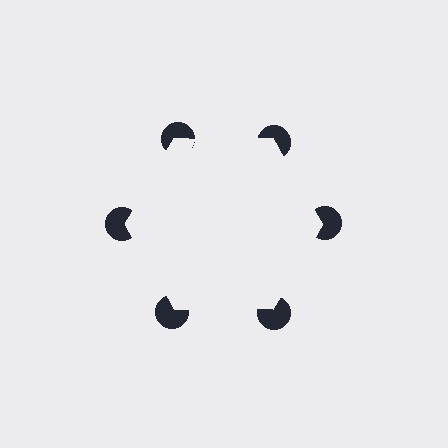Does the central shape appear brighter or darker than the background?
It typically appears slightly brighter than the background, even though no actual brightness change is drawn.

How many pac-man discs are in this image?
There are 6 — one at each vertex of the illusory hexagon.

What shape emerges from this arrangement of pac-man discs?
An illusory hexagon — its edges are inferred from the aligned wedge cuts in the pac-man discs, not physically drawn.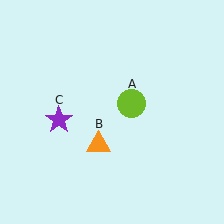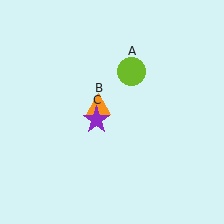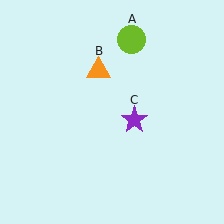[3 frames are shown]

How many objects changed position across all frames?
3 objects changed position: lime circle (object A), orange triangle (object B), purple star (object C).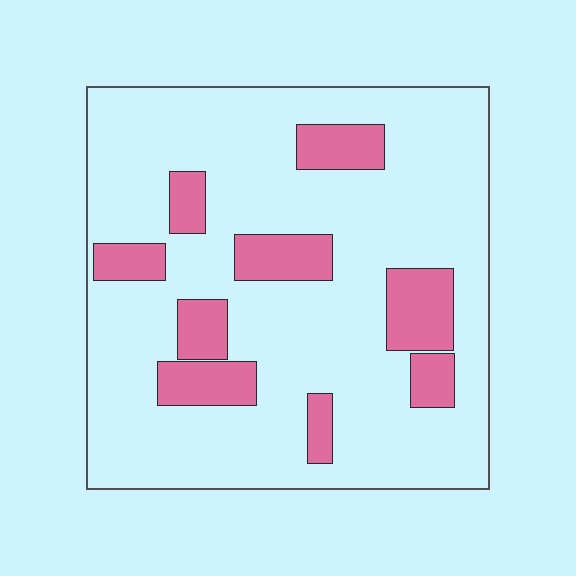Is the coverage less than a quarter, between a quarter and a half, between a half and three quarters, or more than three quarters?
Less than a quarter.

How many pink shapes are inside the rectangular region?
9.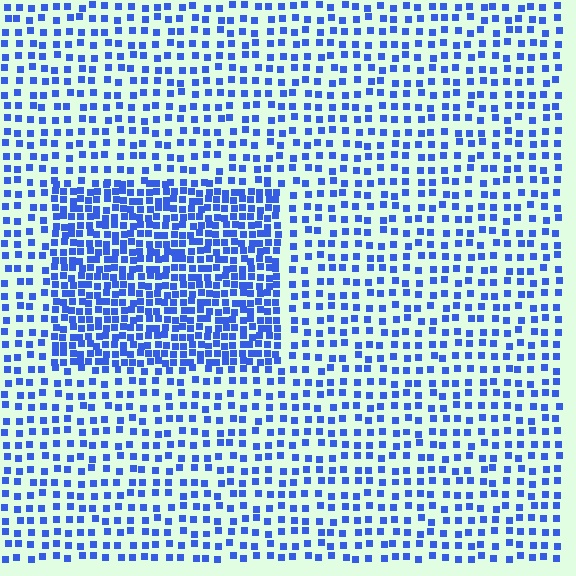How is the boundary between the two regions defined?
The boundary is defined by a change in element density (approximately 2.2x ratio). All elements are the same color, size, and shape.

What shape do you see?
I see a rectangle.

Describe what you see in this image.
The image contains small blue elements arranged at two different densities. A rectangle-shaped region is visible where the elements are more densely packed than the surrounding area.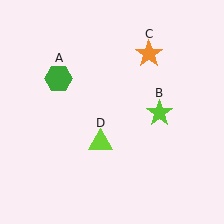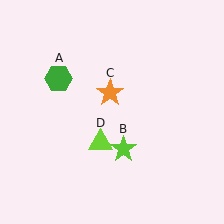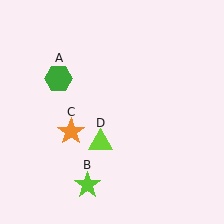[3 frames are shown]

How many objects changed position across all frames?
2 objects changed position: lime star (object B), orange star (object C).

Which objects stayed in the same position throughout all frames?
Green hexagon (object A) and lime triangle (object D) remained stationary.